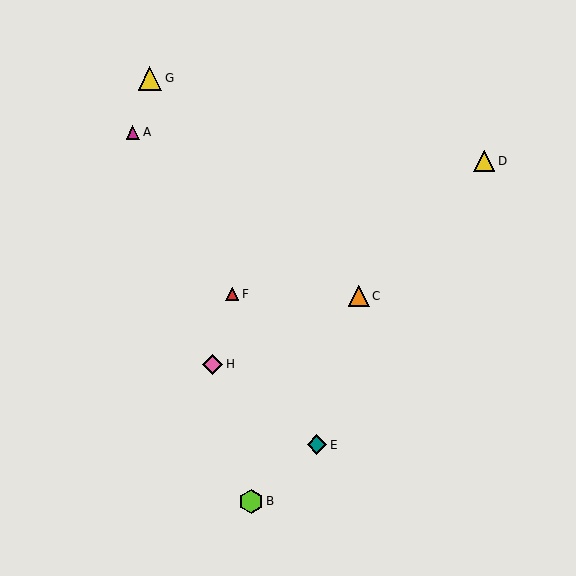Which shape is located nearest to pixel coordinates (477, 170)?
The yellow triangle (labeled D) at (484, 161) is nearest to that location.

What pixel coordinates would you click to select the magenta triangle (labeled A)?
Click at (133, 132) to select the magenta triangle A.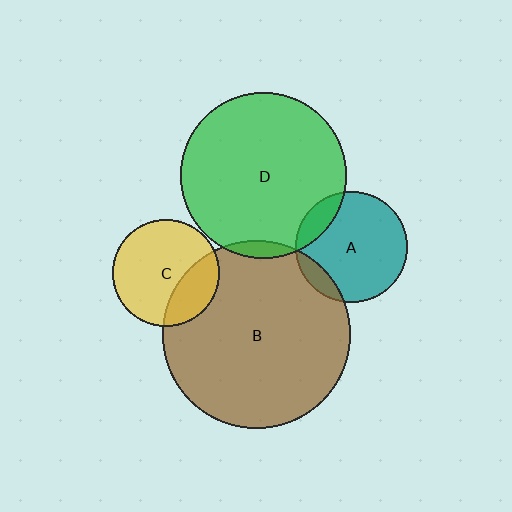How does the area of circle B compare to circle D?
Approximately 1.3 times.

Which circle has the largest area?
Circle B (brown).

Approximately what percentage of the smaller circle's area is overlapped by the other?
Approximately 10%.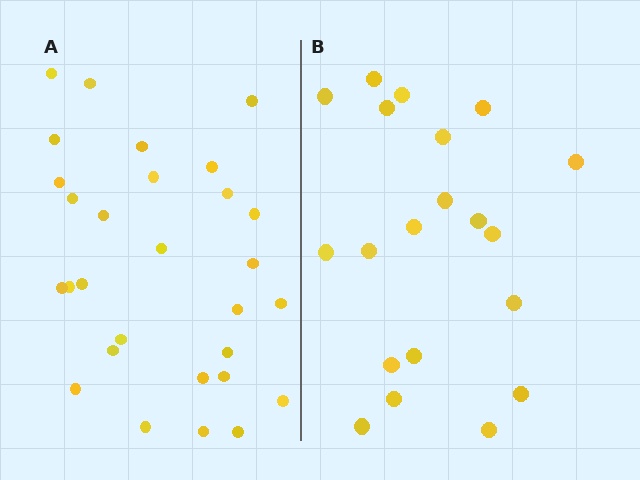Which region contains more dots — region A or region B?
Region A (the left region) has more dots.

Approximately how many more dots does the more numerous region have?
Region A has roughly 8 or so more dots than region B.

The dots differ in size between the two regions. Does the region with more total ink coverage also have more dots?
No. Region B has more total ink coverage because its dots are larger, but region A actually contains more individual dots. Total area can be misleading — the number of items is what matters here.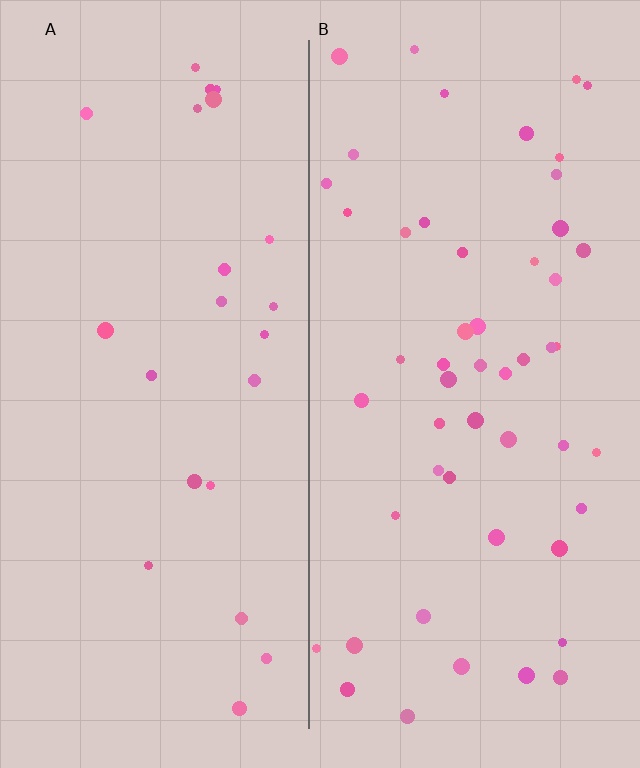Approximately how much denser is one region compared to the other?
Approximately 2.3× — region B over region A.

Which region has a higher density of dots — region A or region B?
B (the right).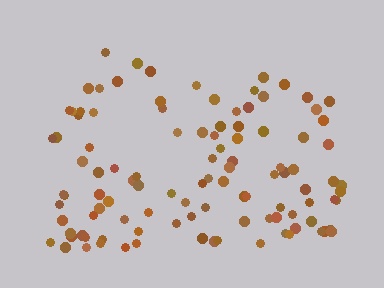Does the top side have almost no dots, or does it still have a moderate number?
Still a moderate number, just noticeably fewer than the bottom.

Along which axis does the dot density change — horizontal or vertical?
Vertical.